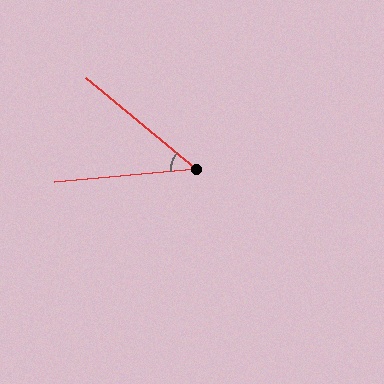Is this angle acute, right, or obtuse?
It is acute.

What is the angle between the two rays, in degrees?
Approximately 45 degrees.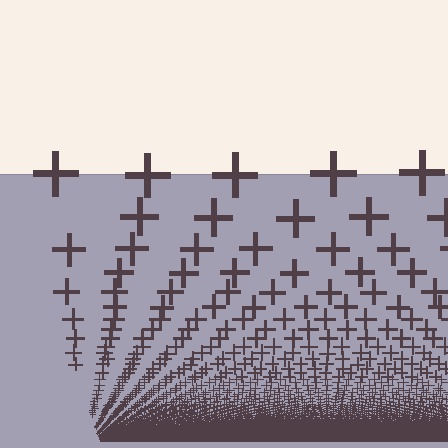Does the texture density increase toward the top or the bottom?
Density increases toward the bottom.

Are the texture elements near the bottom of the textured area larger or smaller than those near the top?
Smaller. The gradient is inverted — elements near the bottom are smaller and denser.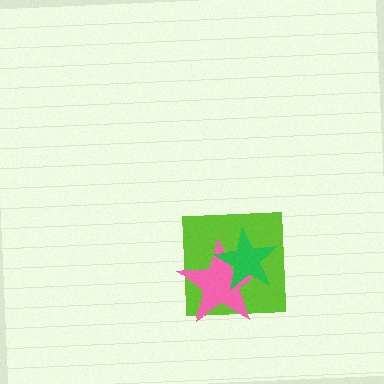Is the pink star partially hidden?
Yes, it is partially covered by another shape.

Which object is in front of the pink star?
The green star is in front of the pink star.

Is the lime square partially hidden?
Yes, it is partially covered by another shape.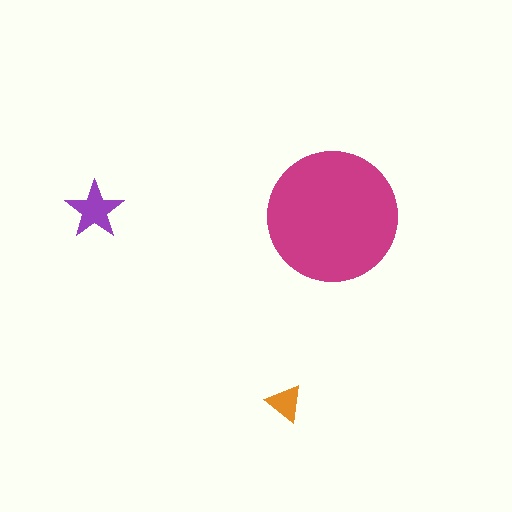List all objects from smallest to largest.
The orange triangle, the purple star, the magenta circle.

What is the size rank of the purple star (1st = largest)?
2nd.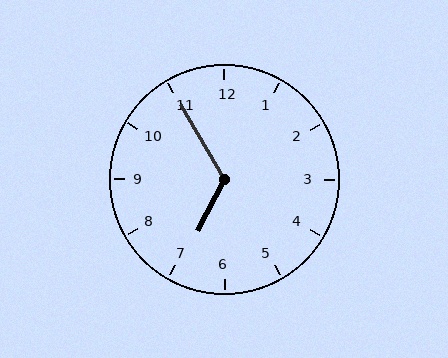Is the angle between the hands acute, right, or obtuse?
It is obtuse.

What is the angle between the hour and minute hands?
Approximately 122 degrees.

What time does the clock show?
6:55.